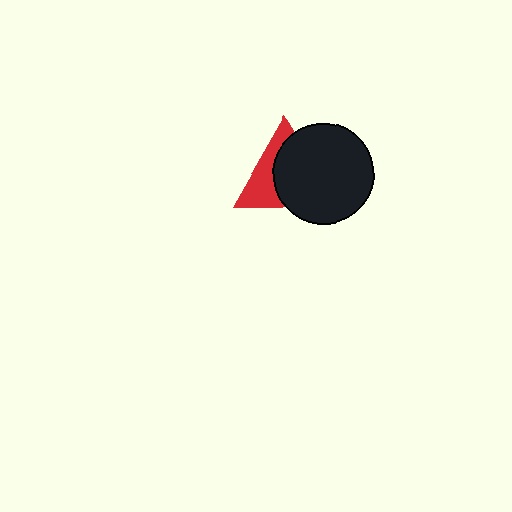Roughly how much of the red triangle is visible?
A small part of it is visible (roughly 40%).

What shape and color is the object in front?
The object in front is a black circle.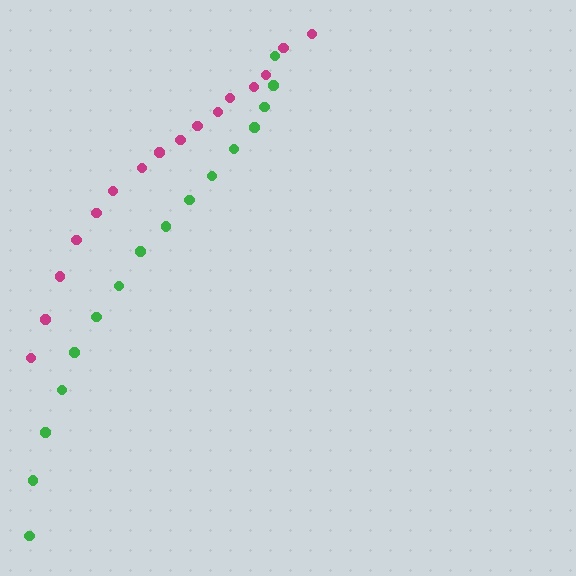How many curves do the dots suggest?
There are 2 distinct paths.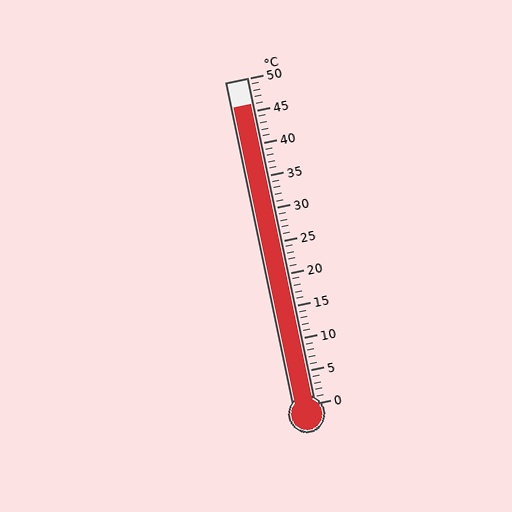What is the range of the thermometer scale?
The thermometer scale ranges from 0°C to 50°C.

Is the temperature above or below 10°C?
The temperature is above 10°C.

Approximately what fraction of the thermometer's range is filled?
The thermometer is filled to approximately 90% of its range.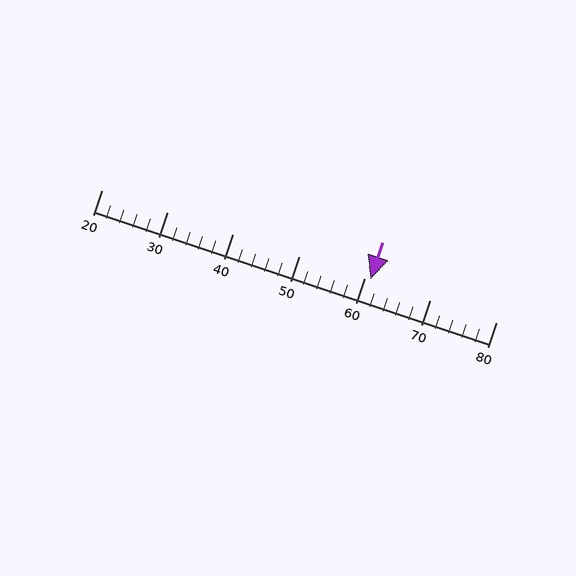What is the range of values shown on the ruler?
The ruler shows values from 20 to 80.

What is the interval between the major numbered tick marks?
The major tick marks are spaced 10 units apart.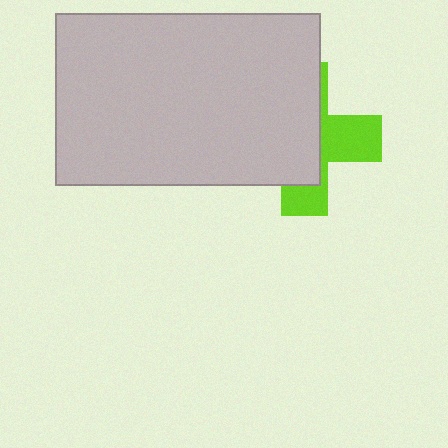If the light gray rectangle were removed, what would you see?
You would see the complete lime cross.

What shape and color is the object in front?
The object in front is a light gray rectangle.